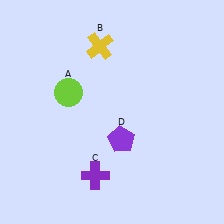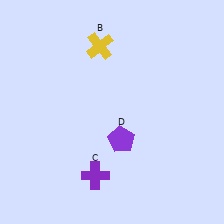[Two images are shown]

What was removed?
The lime circle (A) was removed in Image 2.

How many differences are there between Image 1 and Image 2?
There is 1 difference between the two images.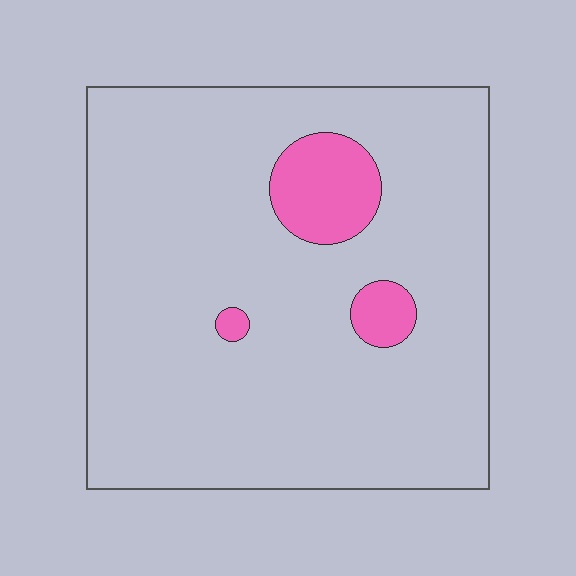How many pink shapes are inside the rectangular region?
3.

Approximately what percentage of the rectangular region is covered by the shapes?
Approximately 10%.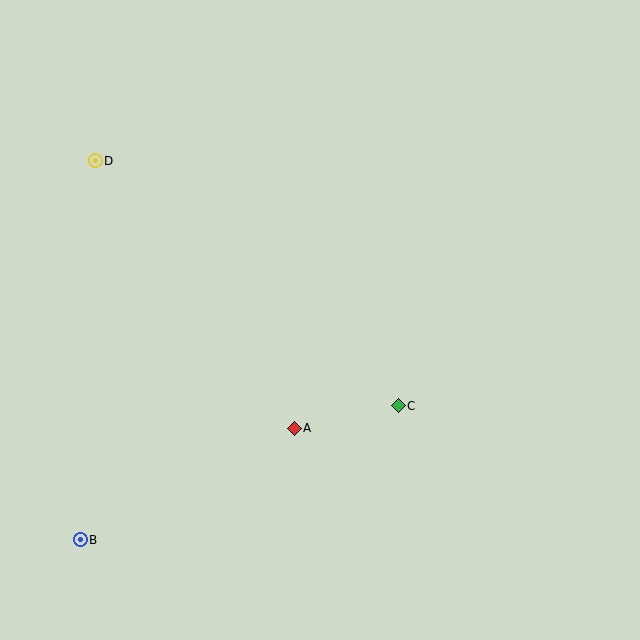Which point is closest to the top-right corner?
Point C is closest to the top-right corner.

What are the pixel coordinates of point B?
Point B is at (80, 540).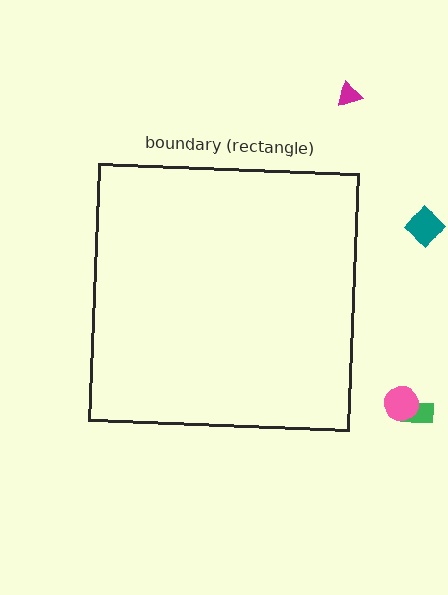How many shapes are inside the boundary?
0 inside, 4 outside.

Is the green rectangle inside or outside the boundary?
Outside.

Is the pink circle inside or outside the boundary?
Outside.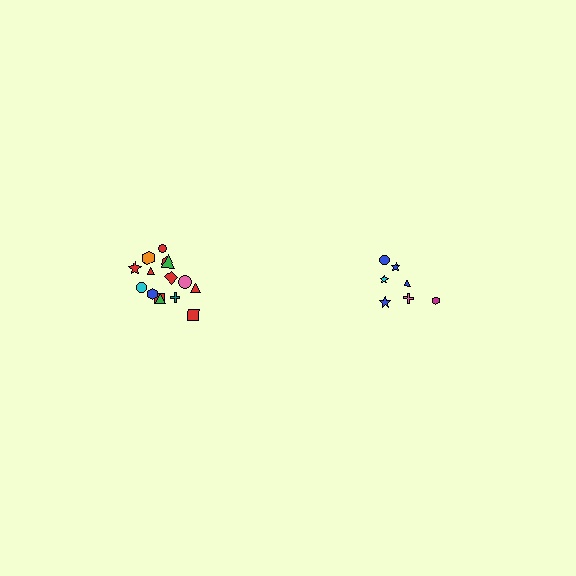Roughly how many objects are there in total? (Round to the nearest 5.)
Roughly 20 objects in total.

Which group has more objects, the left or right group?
The left group.